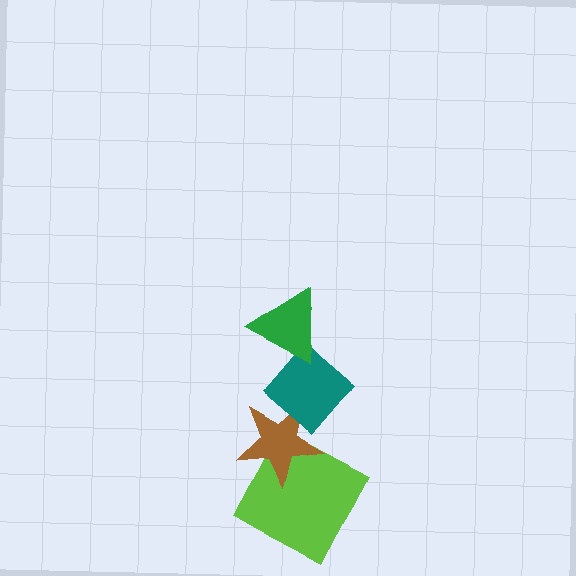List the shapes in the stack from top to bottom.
From top to bottom: the green triangle, the teal diamond, the brown star, the lime square.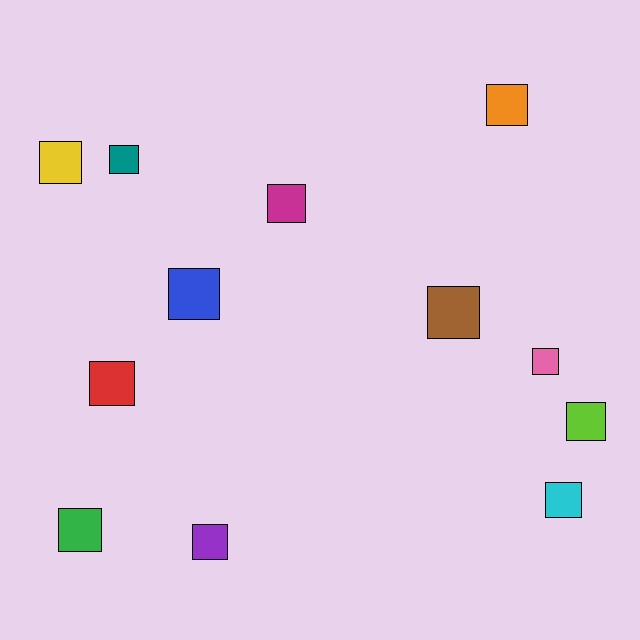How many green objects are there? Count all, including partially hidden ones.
There is 1 green object.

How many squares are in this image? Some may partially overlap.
There are 12 squares.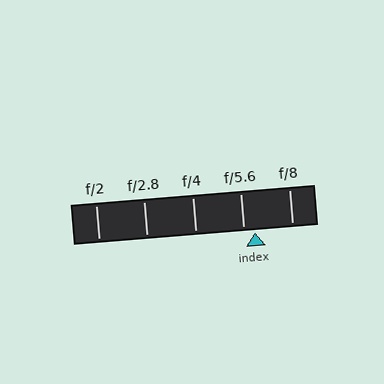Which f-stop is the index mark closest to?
The index mark is closest to f/5.6.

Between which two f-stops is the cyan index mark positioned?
The index mark is between f/5.6 and f/8.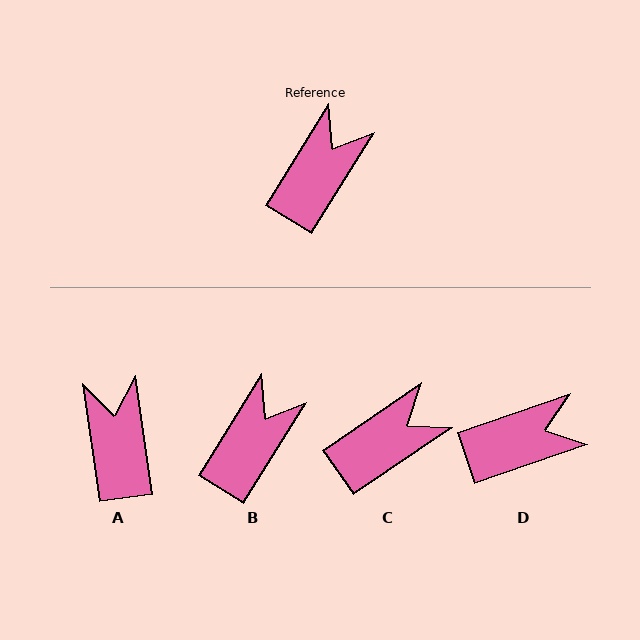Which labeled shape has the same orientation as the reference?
B.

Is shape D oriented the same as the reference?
No, it is off by about 39 degrees.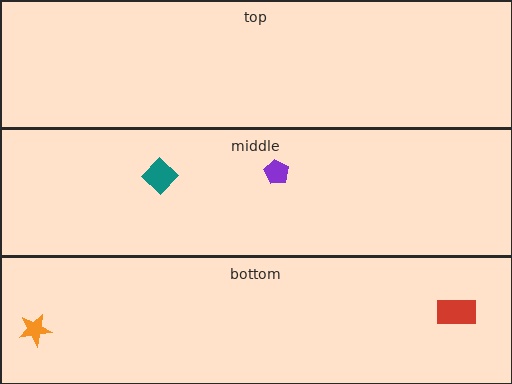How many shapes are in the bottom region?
2.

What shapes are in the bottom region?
The red rectangle, the orange star.